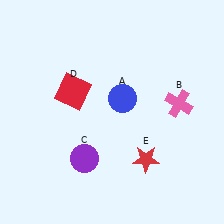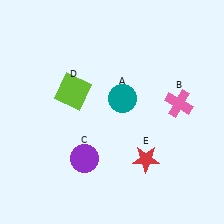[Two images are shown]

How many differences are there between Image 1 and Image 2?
There are 2 differences between the two images.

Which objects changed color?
A changed from blue to teal. D changed from red to lime.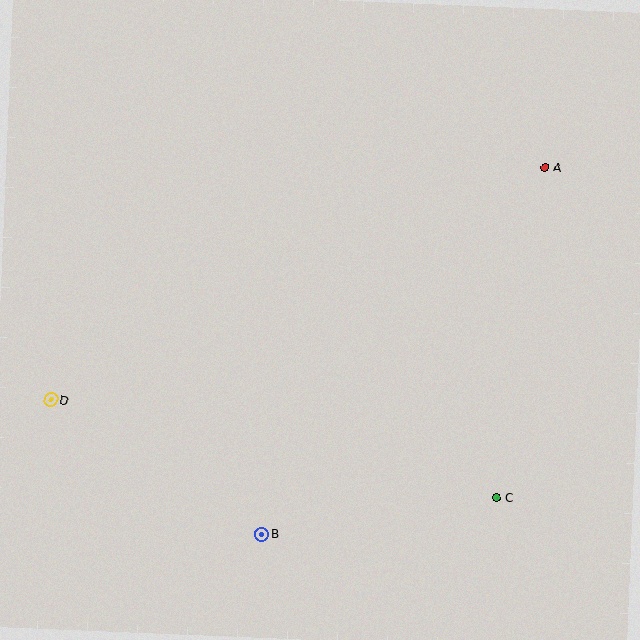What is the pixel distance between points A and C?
The distance between A and C is 334 pixels.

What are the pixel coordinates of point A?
Point A is at (544, 167).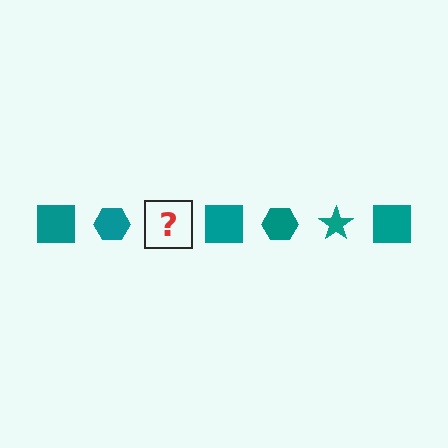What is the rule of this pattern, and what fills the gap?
The rule is that the pattern cycles through square, hexagon, star shapes in teal. The gap should be filled with a teal star.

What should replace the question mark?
The question mark should be replaced with a teal star.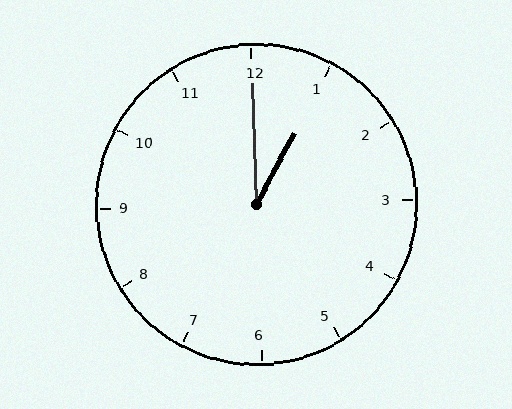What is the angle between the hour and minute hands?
Approximately 30 degrees.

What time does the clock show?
1:00.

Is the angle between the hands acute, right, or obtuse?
It is acute.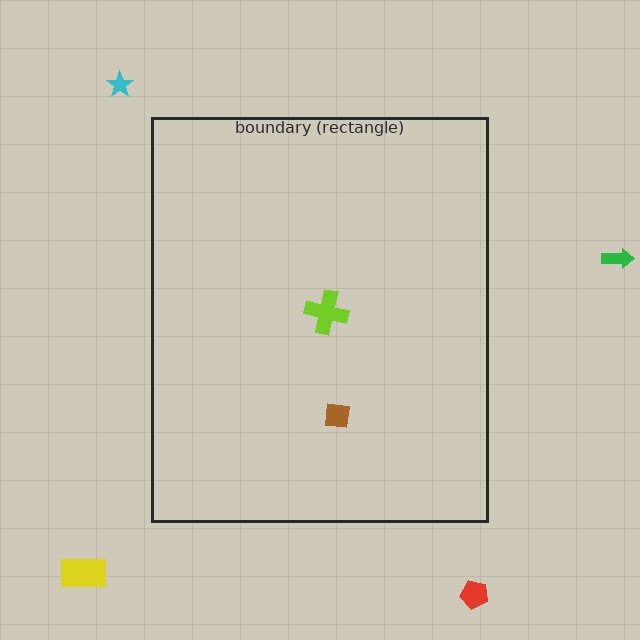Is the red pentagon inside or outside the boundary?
Outside.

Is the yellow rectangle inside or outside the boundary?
Outside.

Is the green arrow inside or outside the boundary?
Outside.